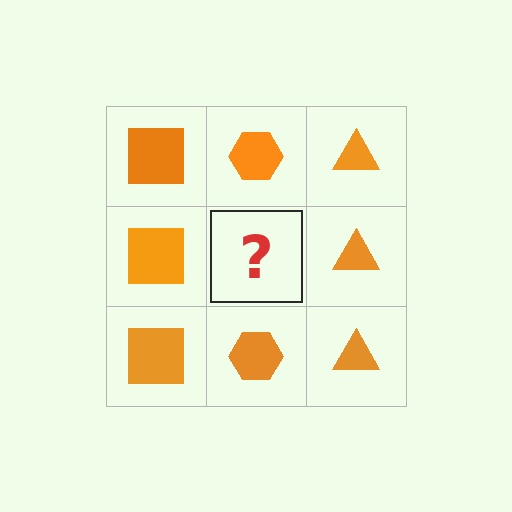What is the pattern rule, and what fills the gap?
The rule is that each column has a consistent shape. The gap should be filled with an orange hexagon.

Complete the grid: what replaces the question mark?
The question mark should be replaced with an orange hexagon.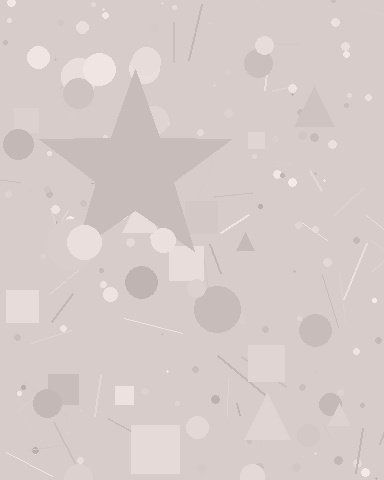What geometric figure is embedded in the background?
A star is embedded in the background.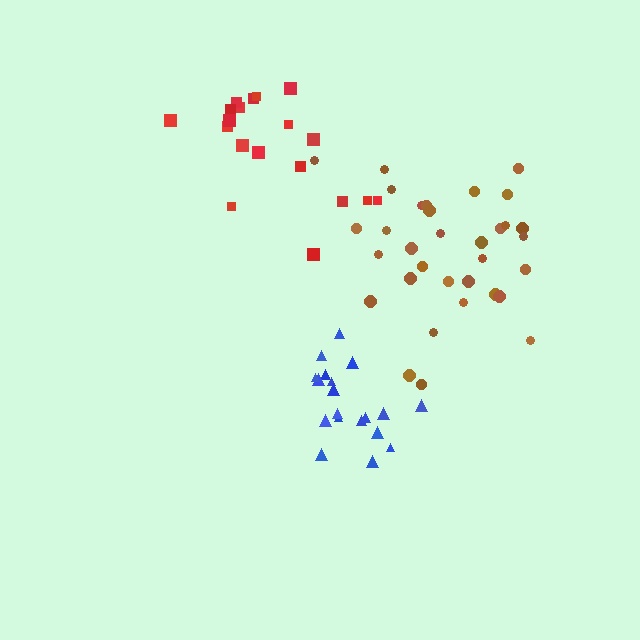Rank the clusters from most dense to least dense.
blue, brown, red.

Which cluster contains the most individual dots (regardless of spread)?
Brown (33).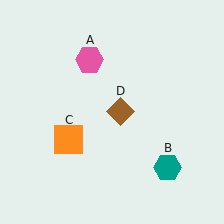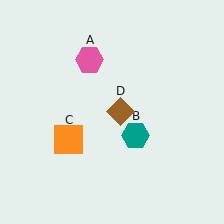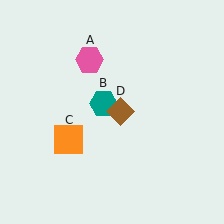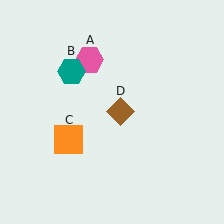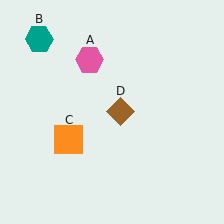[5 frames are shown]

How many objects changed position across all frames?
1 object changed position: teal hexagon (object B).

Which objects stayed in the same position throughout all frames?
Pink hexagon (object A) and orange square (object C) and brown diamond (object D) remained stationary.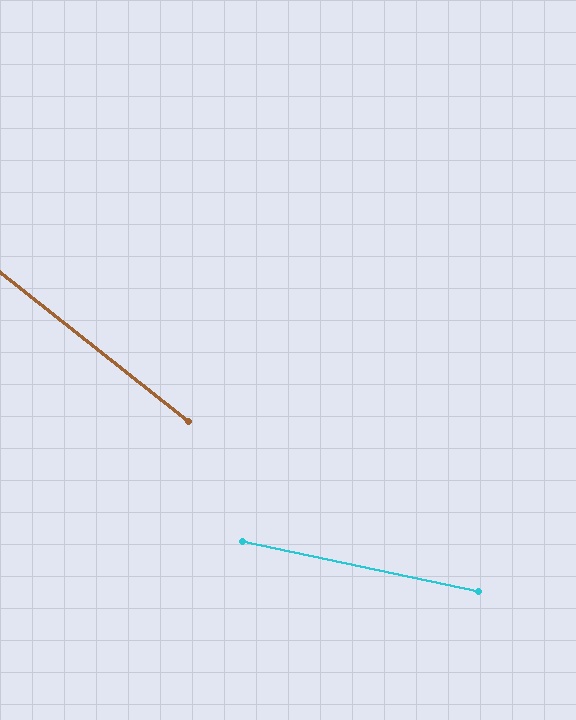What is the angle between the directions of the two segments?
Approximately 26 degrees.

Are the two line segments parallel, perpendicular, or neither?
Neither parallel nor perpendicular — they differ by about 26°.